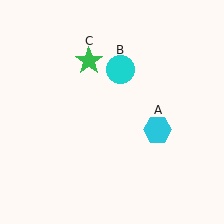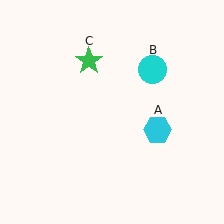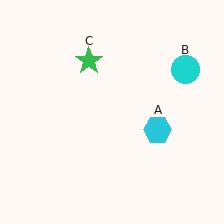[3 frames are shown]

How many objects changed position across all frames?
1 object changed position: cyan circle (object B).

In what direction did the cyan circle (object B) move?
The cyan circle (object B) moved right.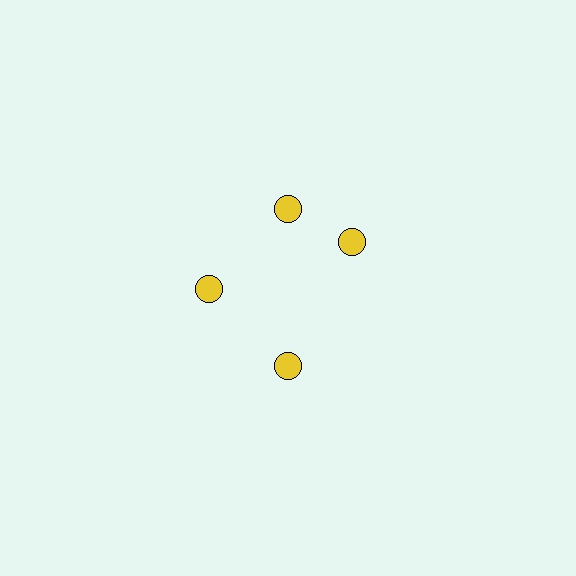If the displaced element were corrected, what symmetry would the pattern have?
It would have 4-fold rotational symmetry — the pattern would map onto itself every 90 degrees.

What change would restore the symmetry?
The symmetry would be restored by rotating it back into even spacing with its neighbors so that all 4 circles sit at equal angles and equal distance from the center.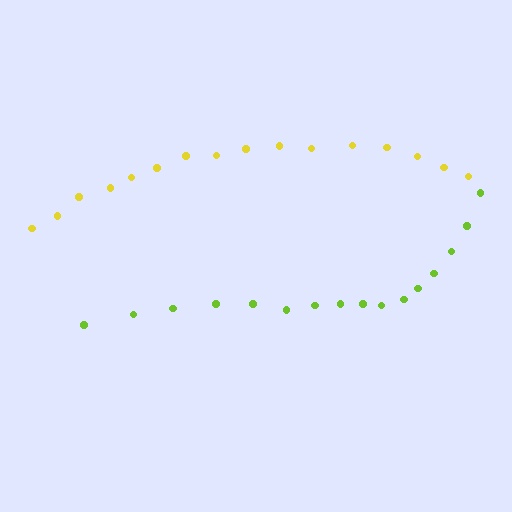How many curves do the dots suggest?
There are 2 distinct paths.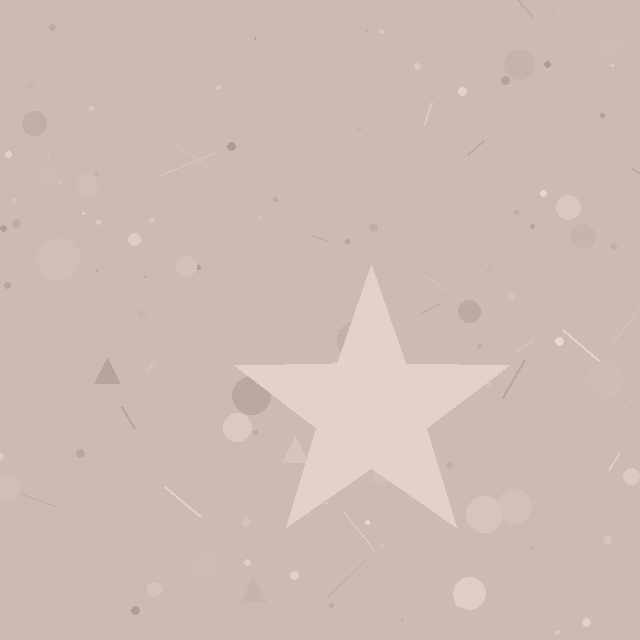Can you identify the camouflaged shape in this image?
The camouflaged shape is a star.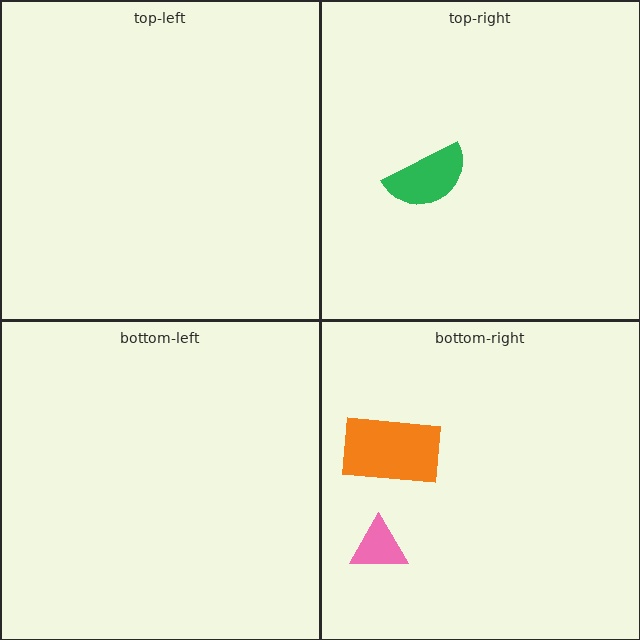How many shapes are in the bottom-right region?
2.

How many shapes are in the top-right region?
1.